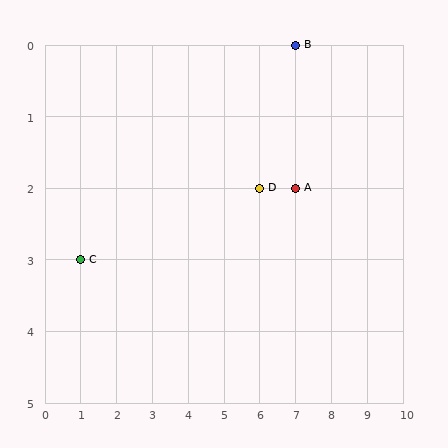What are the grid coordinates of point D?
Point D is at grid coordinates (6, 2).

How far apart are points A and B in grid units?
Points A and B are 2 rows apart.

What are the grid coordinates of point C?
Point C is at grid coordinates (1, 3).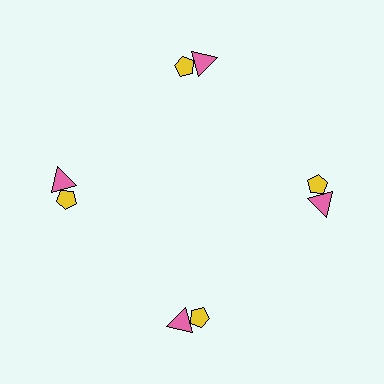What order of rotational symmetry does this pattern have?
This pattern has 4-fold rotational symmetry.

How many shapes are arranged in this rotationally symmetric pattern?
There are 8 shapes, arranged in 4 groups of 2.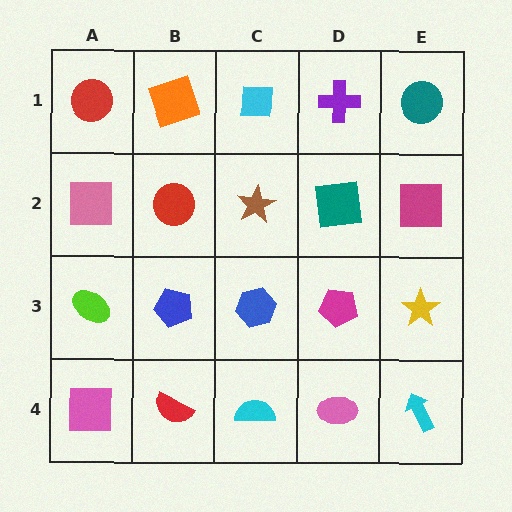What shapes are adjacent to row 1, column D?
A teal square (row 2, column D), a cyan square (row 1, column C), a teal circle (row 1, column E).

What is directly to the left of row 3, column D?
A blue hexagon.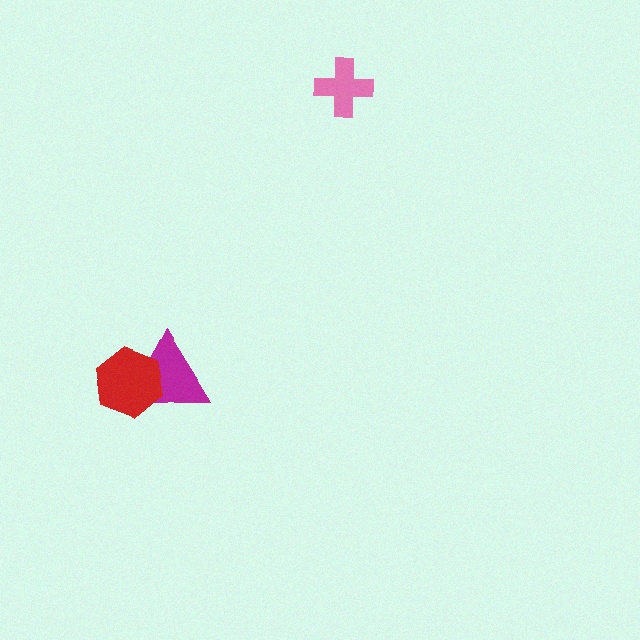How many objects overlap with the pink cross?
0 objects overlap with the pink cross.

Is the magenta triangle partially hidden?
Yes, it is partially covered by another shape.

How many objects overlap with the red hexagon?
1 object overlaps with the red hexagon.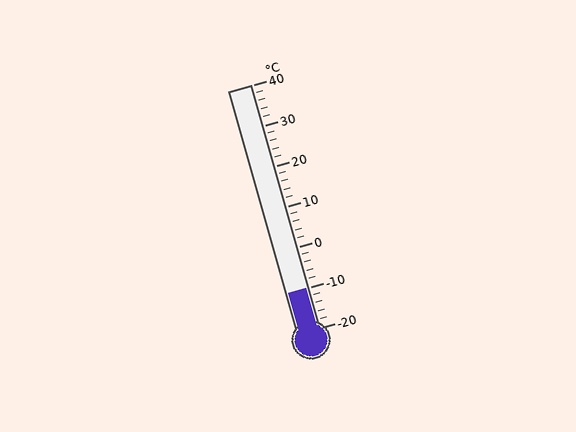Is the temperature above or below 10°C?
The temperature is below 10°C.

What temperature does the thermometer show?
The thermometer shows approximately -10°C.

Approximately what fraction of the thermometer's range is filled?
The thermometer is filled to approximately 15% of its range.